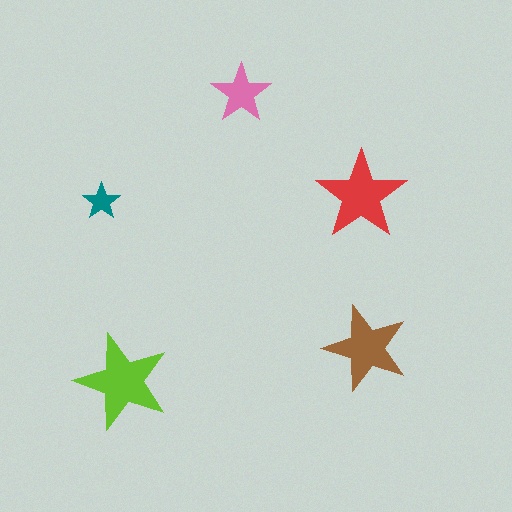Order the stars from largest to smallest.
the lime one, the red one, the brown one, the pink one, the teal one.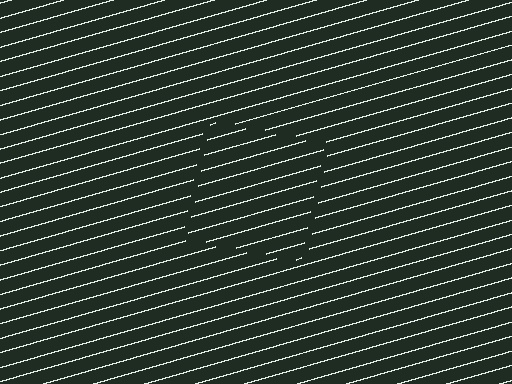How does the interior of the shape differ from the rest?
The interior of the shape contains the same grating, shifted by half a period — the contour is defined by the phase discontinuity where line-ends from the inner and outer gratings abut.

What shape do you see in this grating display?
An illusory square. The interior of the shape contains the same grating, shifted by half a period — the contour is defined by the phase discontinuity where line-ends from the inner and outer gratings abut.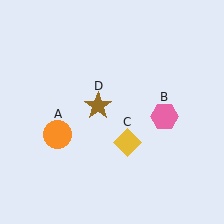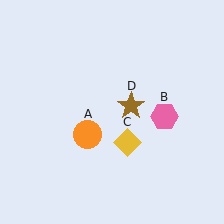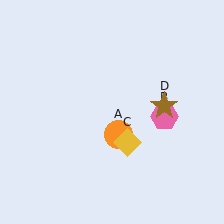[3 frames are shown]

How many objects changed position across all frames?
2 objects changed position: orange circle (object A), brown star (object D).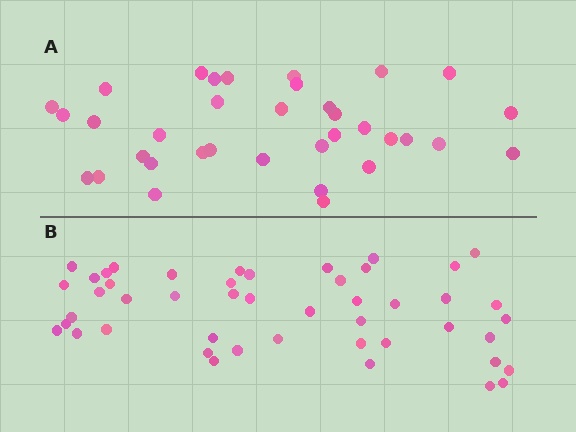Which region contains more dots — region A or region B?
Region B (the bottom region) has more dots.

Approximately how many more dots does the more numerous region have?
Region B has roughly 12 or so more dots than region A.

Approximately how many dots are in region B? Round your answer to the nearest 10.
About 50 dots. (The exact count is 47, which rounds to 50.)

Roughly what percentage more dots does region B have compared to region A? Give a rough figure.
About 35% more.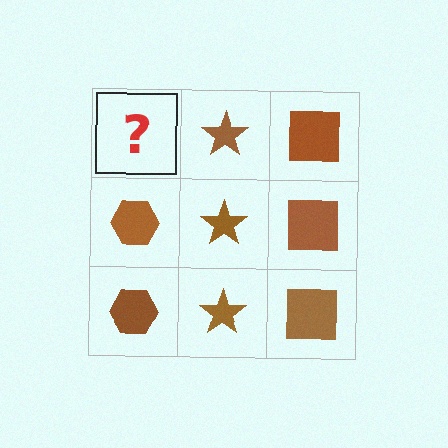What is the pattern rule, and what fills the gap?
The rule is that each column has a consistent shape. The gap should be filled with a brown hexagon.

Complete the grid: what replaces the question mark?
The question mark should be replaced with a brown hexagon.